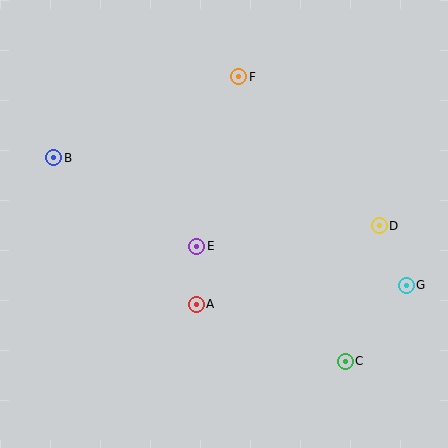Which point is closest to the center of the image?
Point E at (197, 246) is closest to the center.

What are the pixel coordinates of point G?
Point G is at (406, 285).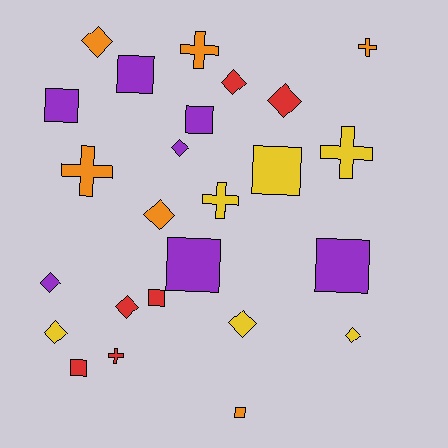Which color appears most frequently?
Purple, with 7 objects.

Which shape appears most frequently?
Diamond, with 10 objects.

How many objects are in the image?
There are 25 objects.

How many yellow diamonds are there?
There are 3 yellow diamonds.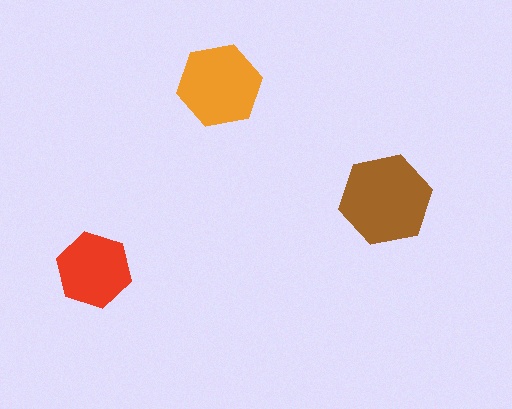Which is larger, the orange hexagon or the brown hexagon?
The brown one.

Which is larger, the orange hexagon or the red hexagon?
The orange one.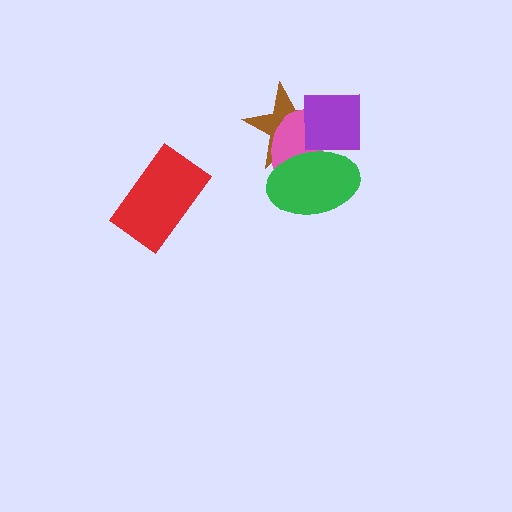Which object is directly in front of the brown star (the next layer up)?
The pink ellipse is directly in front of the brown star.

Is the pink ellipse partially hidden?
Yes, it is partially covered by another shape.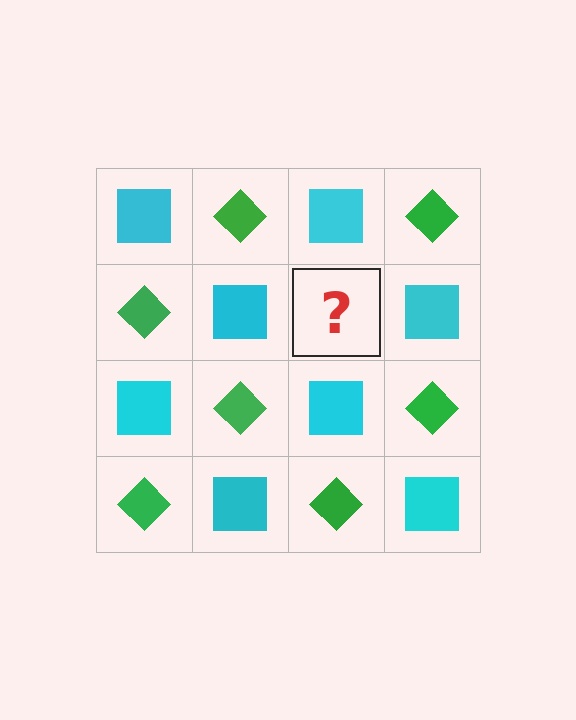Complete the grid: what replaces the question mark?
The question mark should be replaced with a green diamond.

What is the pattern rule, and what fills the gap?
The rule is that it alternates cyan square and green diamond in a checkerboard pattern. The gap should be filled with a green diamond.